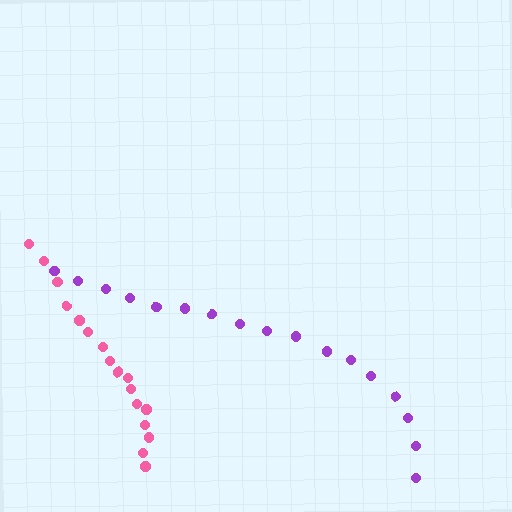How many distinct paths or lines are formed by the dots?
There are 2 distinct paths.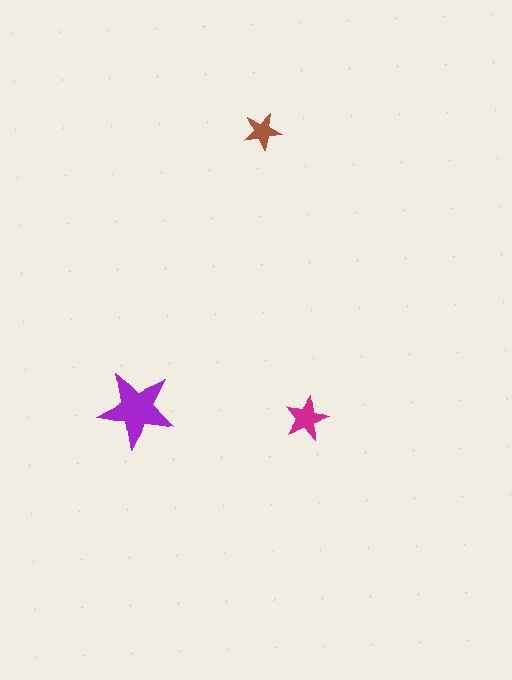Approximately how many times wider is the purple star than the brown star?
About 2 times wider.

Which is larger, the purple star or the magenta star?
The purple one.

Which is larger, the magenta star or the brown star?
The magenta one.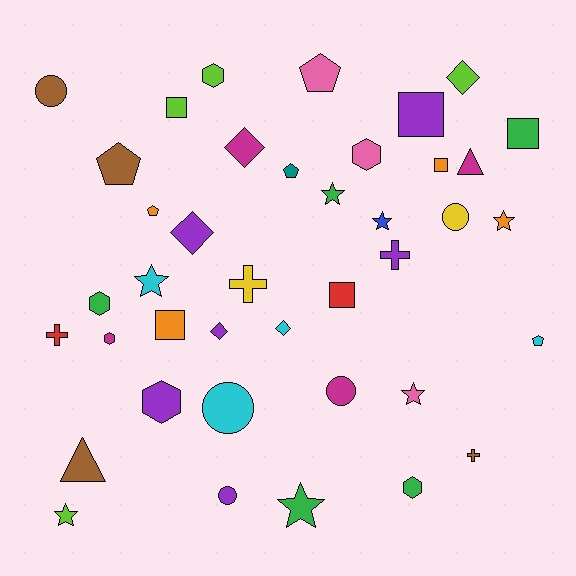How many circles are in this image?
There are 5 circles.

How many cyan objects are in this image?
There are 4 cyan objects.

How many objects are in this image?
There are 40 objects.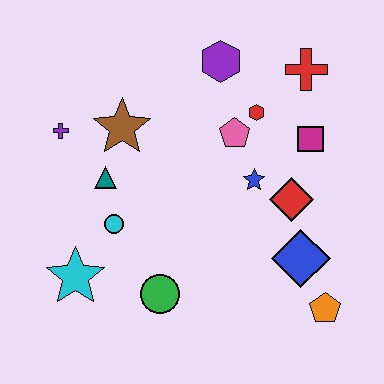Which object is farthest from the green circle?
The red cross is farthest from the green circle.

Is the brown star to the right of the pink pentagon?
No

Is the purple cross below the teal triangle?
No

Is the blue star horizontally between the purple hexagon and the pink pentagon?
No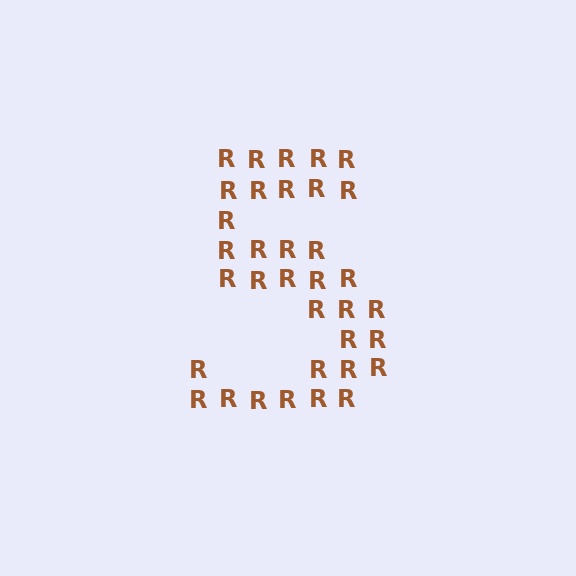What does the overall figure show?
The overall figure shows the digit 5.